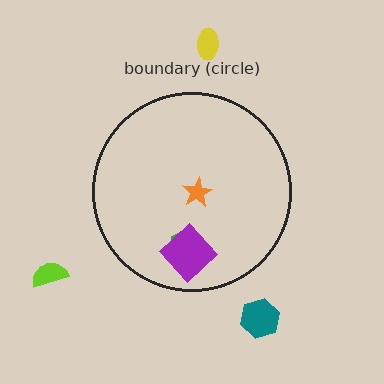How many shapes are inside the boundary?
3 inside, 3 outside.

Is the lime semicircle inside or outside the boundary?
Outside.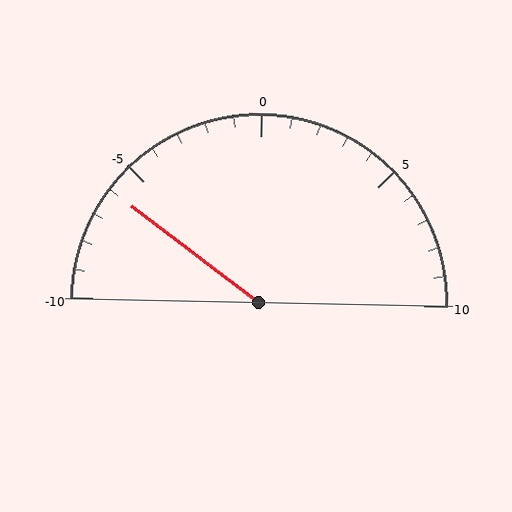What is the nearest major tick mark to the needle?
The nearest major tick mark is -5.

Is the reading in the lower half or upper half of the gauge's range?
The reading is in the lower half of the range (-10 to 10).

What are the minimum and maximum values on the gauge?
The gauge ranges from -10 to 10.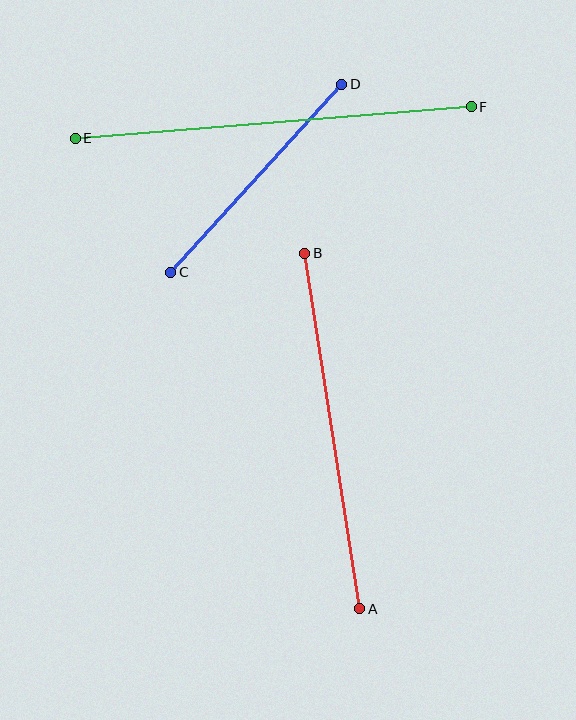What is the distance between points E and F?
The distance is approximately 397 pixels.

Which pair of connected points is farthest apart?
Points E and F are farthest apart.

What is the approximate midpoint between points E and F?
The midpoint is at approximately (273, 122) pixels.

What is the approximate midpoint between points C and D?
The midpoint is at approximately (256, 178) pixels.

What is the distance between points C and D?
The distance is approximately 254 pixels.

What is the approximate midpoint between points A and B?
The midpoint is at approximately (332, 431) pixels.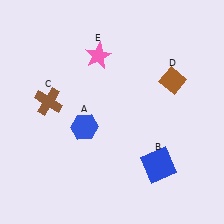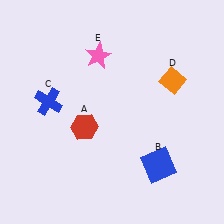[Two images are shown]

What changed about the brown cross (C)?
In Image 1, C is brown. In Image 2, it changed to blue.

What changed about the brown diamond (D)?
In Image 1, D is brown. In Image 2, it changed to orange.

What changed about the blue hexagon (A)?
In Image 1, A is blue. In Image 2, it changed to red.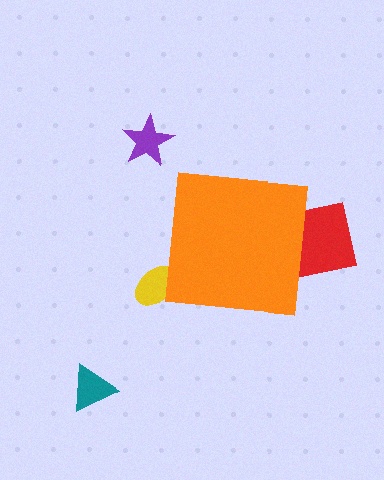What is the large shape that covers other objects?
An orange square.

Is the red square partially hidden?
Yes, the red square is partially hidden behind the orange square.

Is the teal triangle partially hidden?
No, the teal triangle is fully visible.